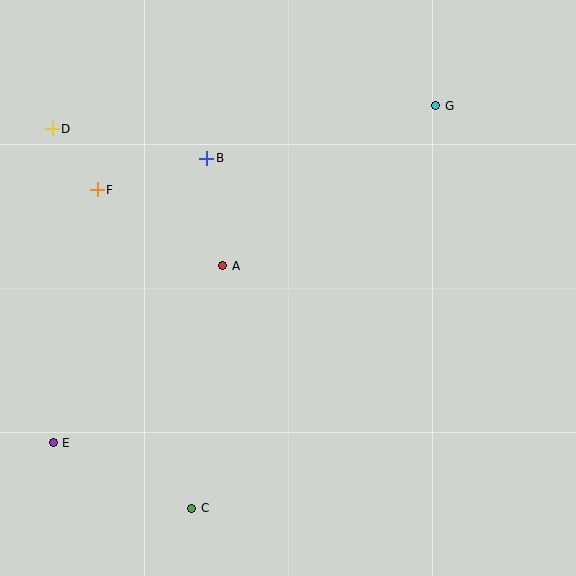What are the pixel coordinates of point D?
Point D is at (52, 129).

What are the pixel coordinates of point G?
Point G is at (436, 106).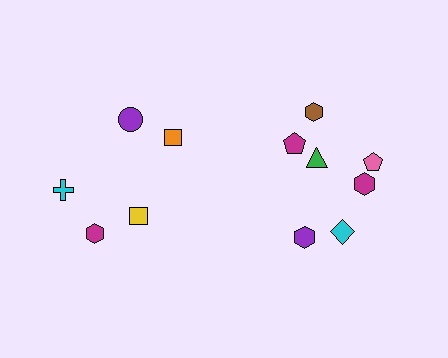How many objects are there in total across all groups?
There are 12 objects.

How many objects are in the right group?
There are 7 objects.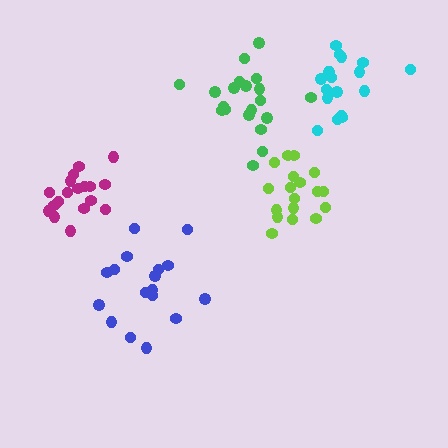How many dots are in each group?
Group 1: 17 dots, Group 2: 18 dots, Group 3: 18 dots, Group 4: 18 dots, Group 5: 20 dots (91 total).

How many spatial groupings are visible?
There are 5 spatial groupings.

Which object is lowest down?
The blue cluster is bottommost.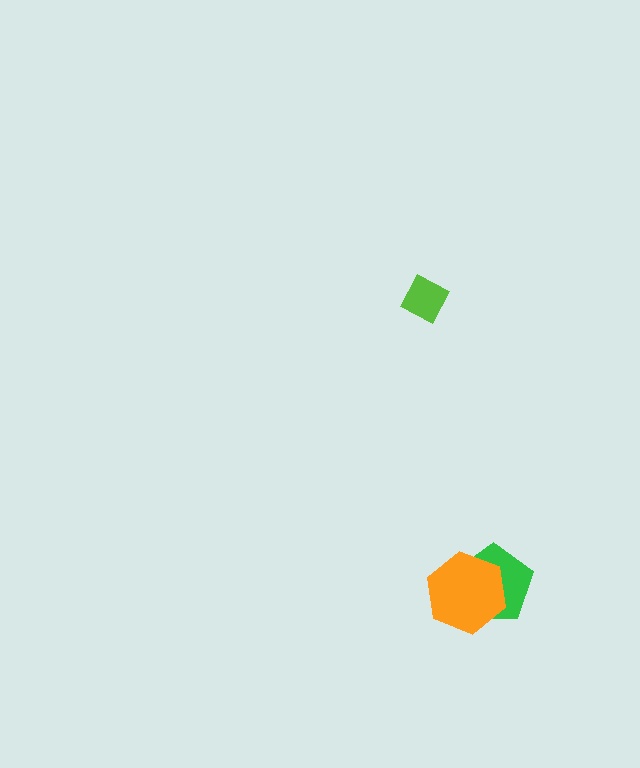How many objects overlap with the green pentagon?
1 object overlaps with the green pentagon.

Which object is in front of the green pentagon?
The orange hexagon is in front of the green pentagon.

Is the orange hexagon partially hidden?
No, no other shape covers it.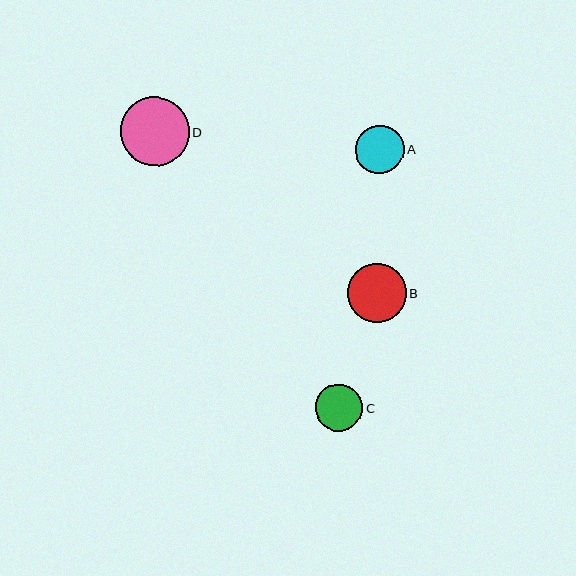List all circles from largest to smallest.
From largest to smallest: D, B, A, C.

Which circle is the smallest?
Circle C is the smallest with a size of approximately 47 pixels.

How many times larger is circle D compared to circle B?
Circle D is approximately 1.2 times the size of circle B.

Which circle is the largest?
Circle D is the largest with a size of approximately 69 pixels.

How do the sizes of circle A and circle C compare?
Circle A and circle C are approximately the same size.